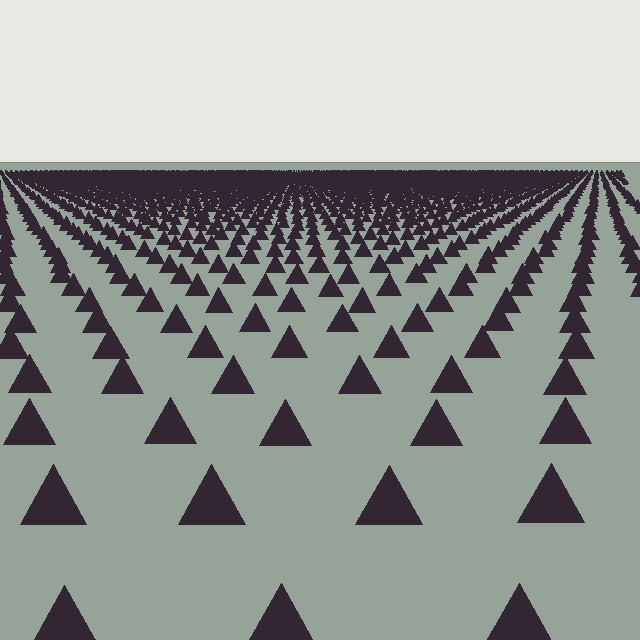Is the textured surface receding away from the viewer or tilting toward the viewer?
The surface is receding away from the viewer. Texture elements get smaller and denser toward the top.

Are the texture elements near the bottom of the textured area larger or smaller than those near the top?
Larger. Near the bottom, elements are closer to the viewer and appear at a bigger on-screen size.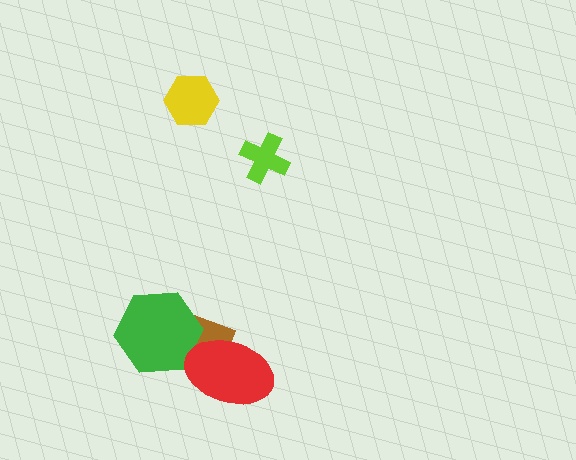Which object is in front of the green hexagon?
The red ellipse is in front of the green hexagon.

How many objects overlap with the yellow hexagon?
0 objects overlap with the yellow hexagon.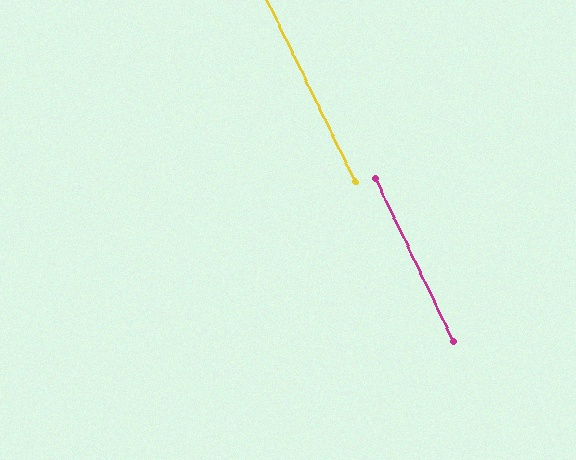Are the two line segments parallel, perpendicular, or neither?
Parallel — their directions differ by only 0.2°.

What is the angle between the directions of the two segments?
Approximately 0 degrees.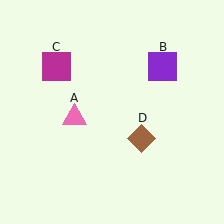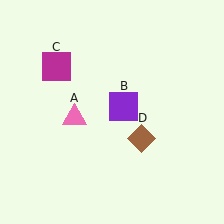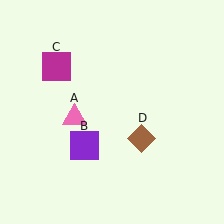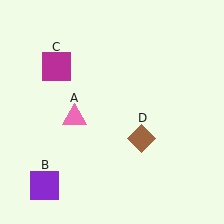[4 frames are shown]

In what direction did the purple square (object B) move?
The purple square (object B) moved down and to the left.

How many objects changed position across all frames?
1 object changed position: purple square (object B).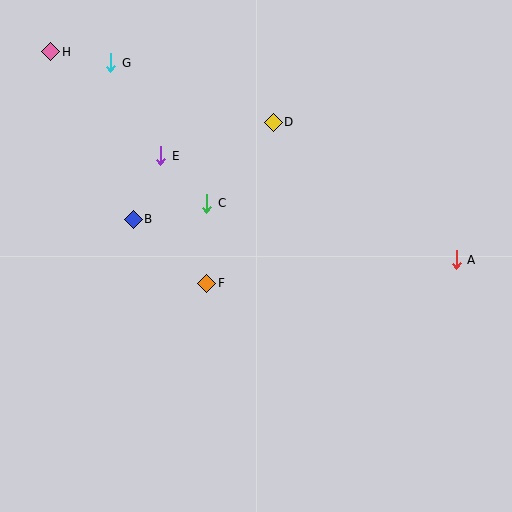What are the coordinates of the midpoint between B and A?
The midpoint between B and A is at (295, 240).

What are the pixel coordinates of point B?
Point B is at (133, 219).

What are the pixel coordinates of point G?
Point G is at (111, 63).